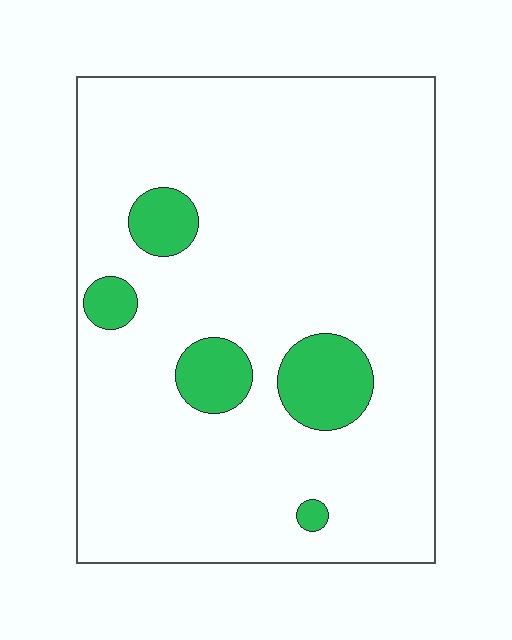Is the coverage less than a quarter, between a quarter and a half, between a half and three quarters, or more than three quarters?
Less than a quarter.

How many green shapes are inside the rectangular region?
5.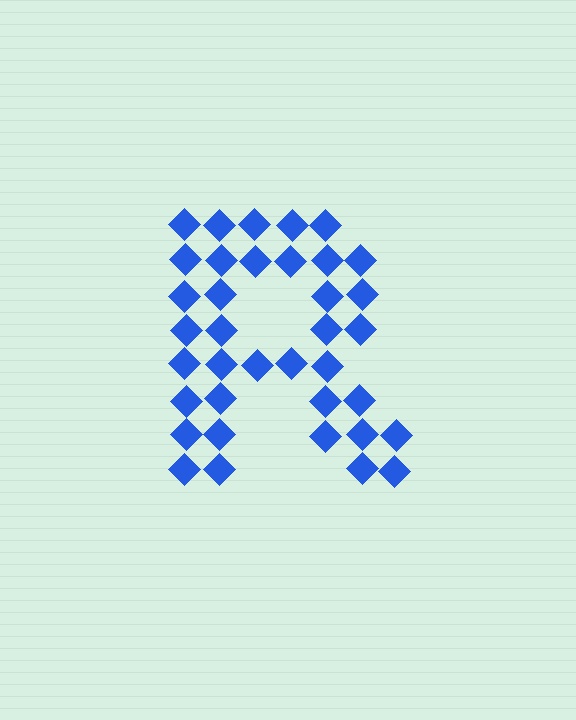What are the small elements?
The small elements are diamonds.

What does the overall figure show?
The overall figure shows the letter R.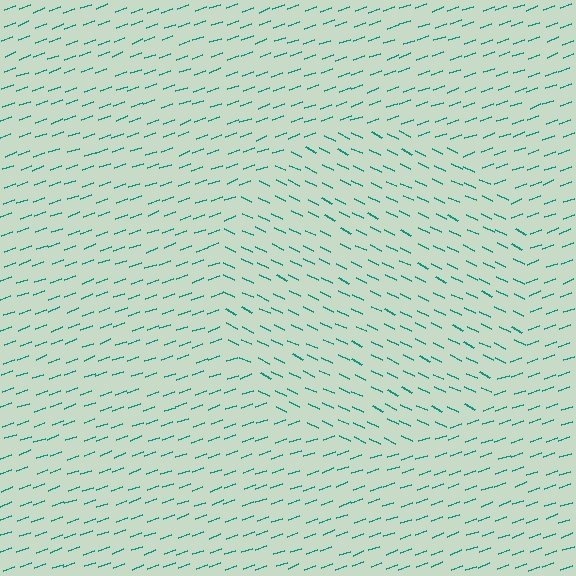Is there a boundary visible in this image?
Yes, there is a texture boundary formed by a change in line orientation.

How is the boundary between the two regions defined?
The boundary is defined purely by a change in line orientation (approximately 45 degrees difference). All lines are the same color and thickness.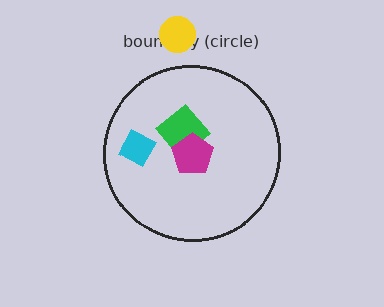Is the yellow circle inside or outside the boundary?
Outside.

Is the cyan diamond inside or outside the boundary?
Inside.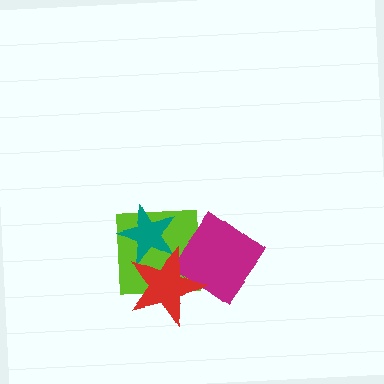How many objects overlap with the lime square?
3 objects overlap with the lime square.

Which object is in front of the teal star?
The red star is in front of the teal star.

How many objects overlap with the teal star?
2 objects overlap with the teal star.